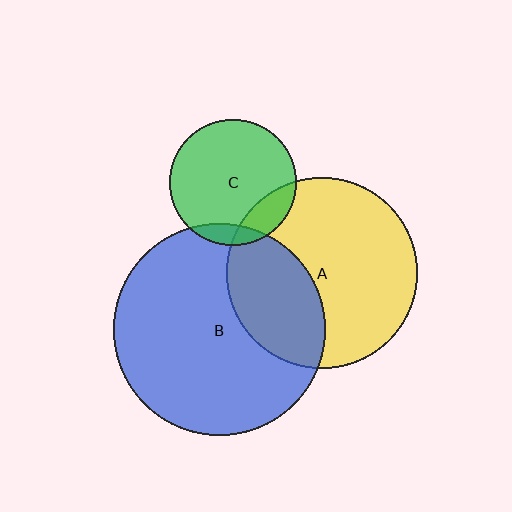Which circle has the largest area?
Circle B (blue).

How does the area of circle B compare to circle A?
Approximately 1.2 times.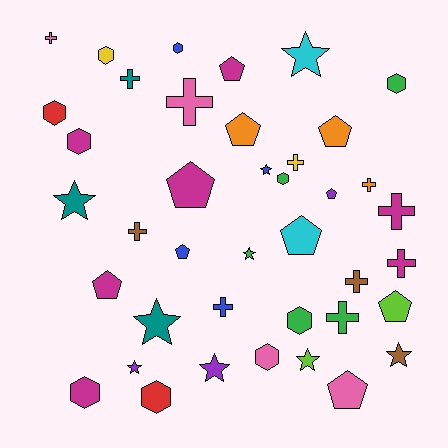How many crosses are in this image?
There are 11 crosses.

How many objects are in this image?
There are 40 objects.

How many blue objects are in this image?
There are 4 blue objects.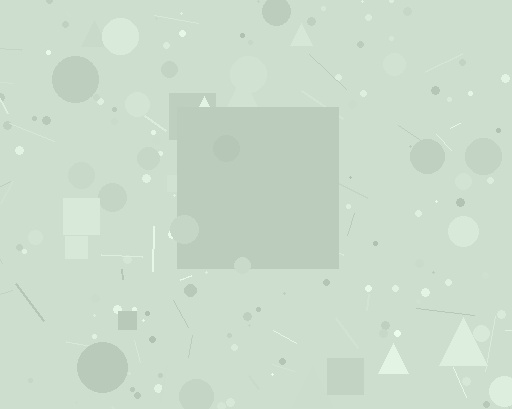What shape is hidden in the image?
A square is hidden in the image.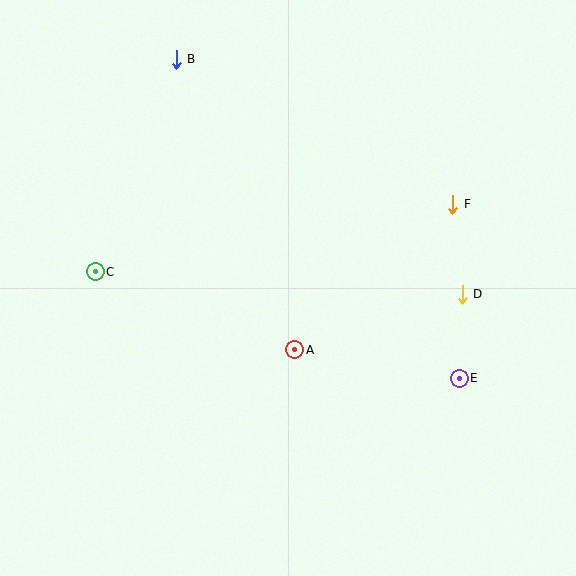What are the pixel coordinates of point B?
Point B is at (176, 59).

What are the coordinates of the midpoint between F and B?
The midpoint between F and B is at (315, 132).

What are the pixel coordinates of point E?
Point E is at (459, 378).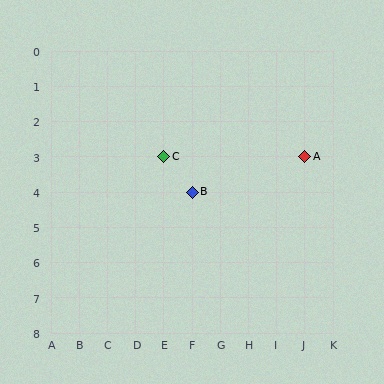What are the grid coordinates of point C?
Point C is at grid coordinates (E, 3).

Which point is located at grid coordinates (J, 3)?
Point A is at (J, 3).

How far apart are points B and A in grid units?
Points B and A are 4 columns and 1 row apart (about 4.1 grid units diagonally).